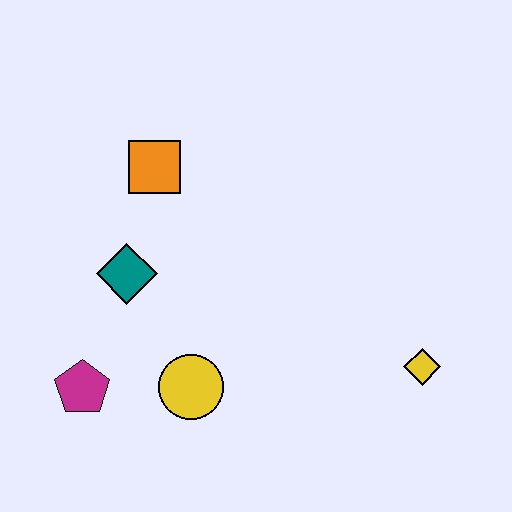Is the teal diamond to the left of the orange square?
Yes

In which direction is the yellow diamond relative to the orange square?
The yellow diamond is to the right of the orange square.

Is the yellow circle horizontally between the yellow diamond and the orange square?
Yes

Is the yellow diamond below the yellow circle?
No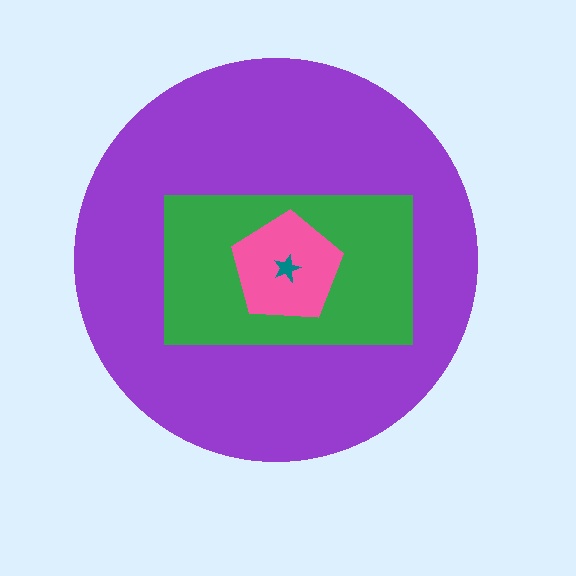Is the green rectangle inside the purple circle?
Yes.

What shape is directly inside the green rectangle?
The pink pentagon.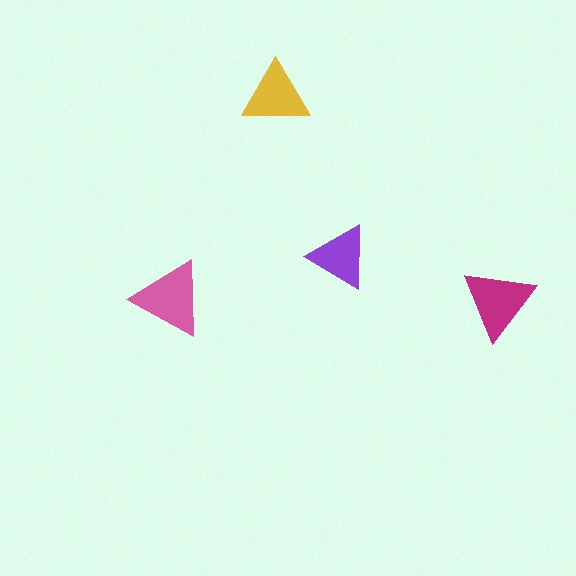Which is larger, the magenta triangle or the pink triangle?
The pink one.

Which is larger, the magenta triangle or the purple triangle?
The magenta one.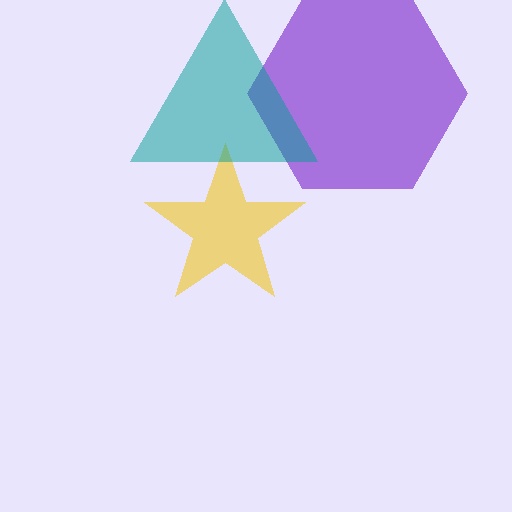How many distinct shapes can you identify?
There are 3 distinct shapes: a purple hexagon, a yellow star, a teal triangle.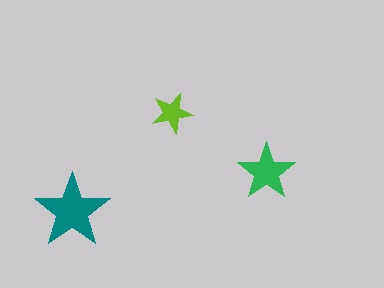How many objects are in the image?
There are 3 objects in the image.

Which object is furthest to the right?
The green star is rightmost.